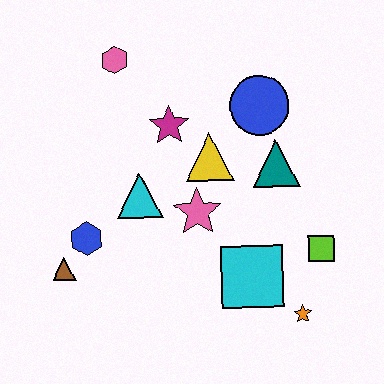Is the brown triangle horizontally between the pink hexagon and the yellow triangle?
No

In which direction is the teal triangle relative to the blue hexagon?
The teal triangle is to the right of the blue hexagon.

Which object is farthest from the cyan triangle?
The orange star is farthest from the cyan triangle.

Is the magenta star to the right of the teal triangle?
No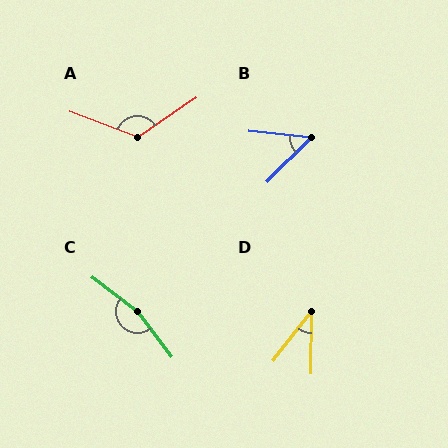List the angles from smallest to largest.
D (37°), B (51°), A (125°), C (164°).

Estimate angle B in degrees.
Approximately 51 degrees.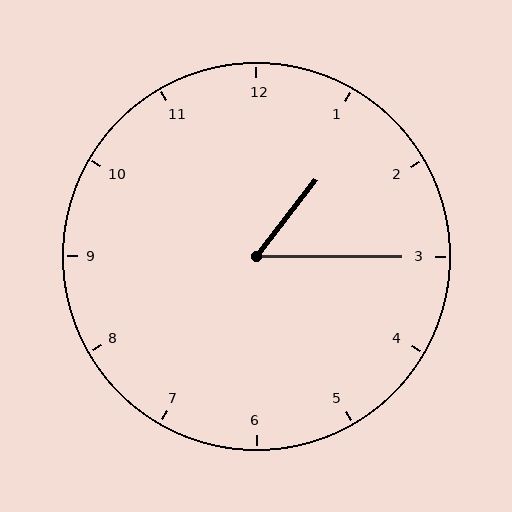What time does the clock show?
1:15.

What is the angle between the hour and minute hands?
Approximately 52 degrees.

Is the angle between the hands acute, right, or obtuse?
It is acute.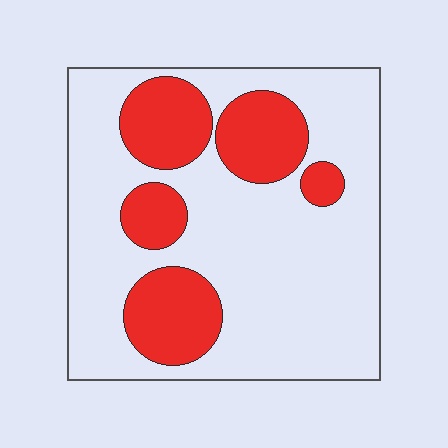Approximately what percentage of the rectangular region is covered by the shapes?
Approximately 25%.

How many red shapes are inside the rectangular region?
5.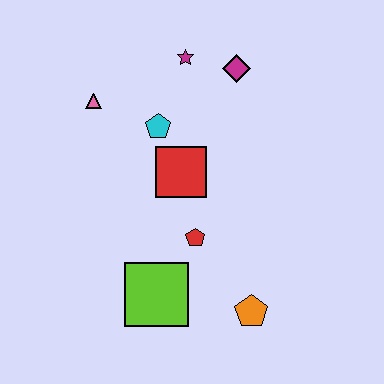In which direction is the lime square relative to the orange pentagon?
The lime square is to the left of the orange pentagon.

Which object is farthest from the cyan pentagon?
The orange pentagon is farthest from the cyan pentagon.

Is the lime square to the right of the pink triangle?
Yes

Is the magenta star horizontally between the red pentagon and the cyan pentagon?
Yes